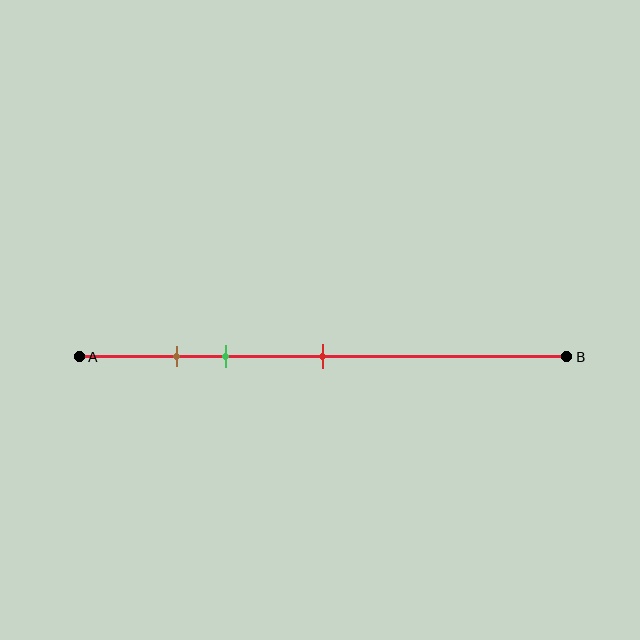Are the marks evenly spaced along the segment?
No, the marks are not evenly spaced.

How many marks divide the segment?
There are 3 marks dividing the segment.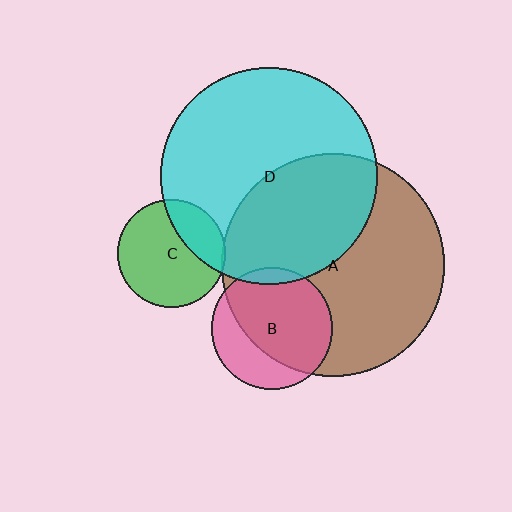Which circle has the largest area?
Circle A (brown).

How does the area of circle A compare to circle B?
Approximately 3.4 times.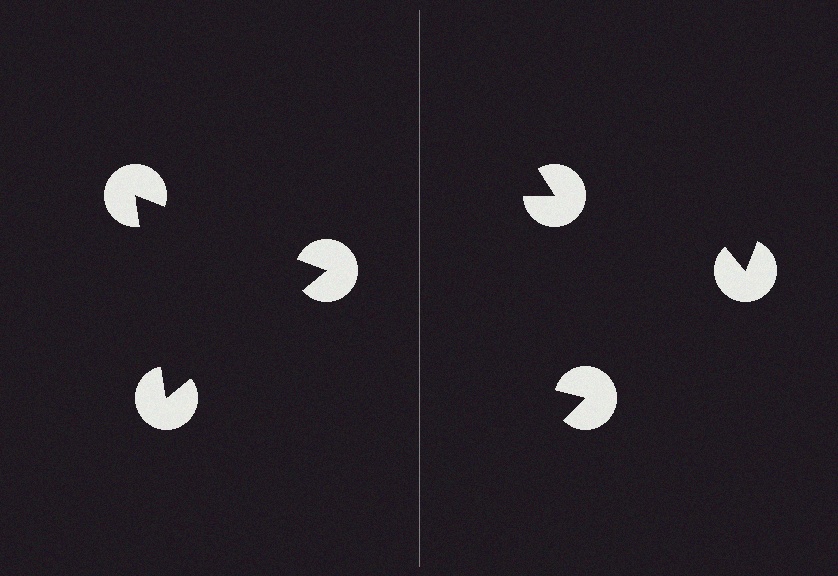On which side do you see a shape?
An illusory triangle appears on the left side. On the right side the wedge cuts are rotated, so no coherent shape forms.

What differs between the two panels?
The pac-man discs are positioned identically on both sides; only the wedge orientations differ. On the left they align to a triangle; on the right they are misaligned.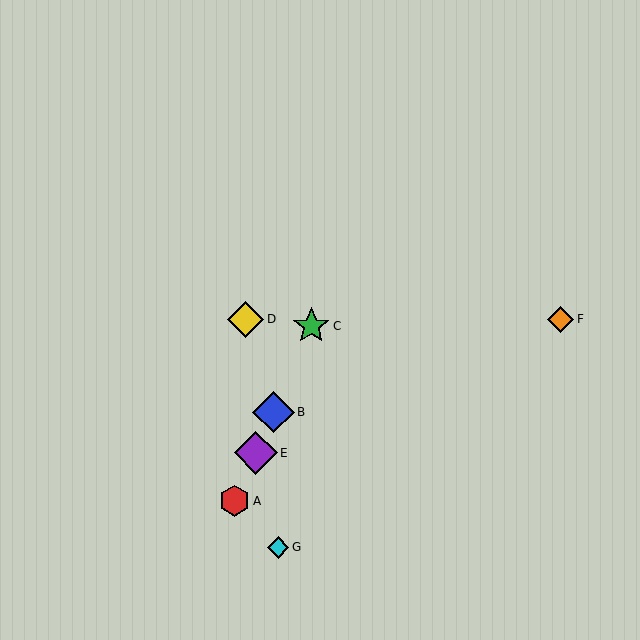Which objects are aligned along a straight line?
Objects A, B, C, E are aligned along a straight line.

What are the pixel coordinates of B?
Object B is at (274, 412).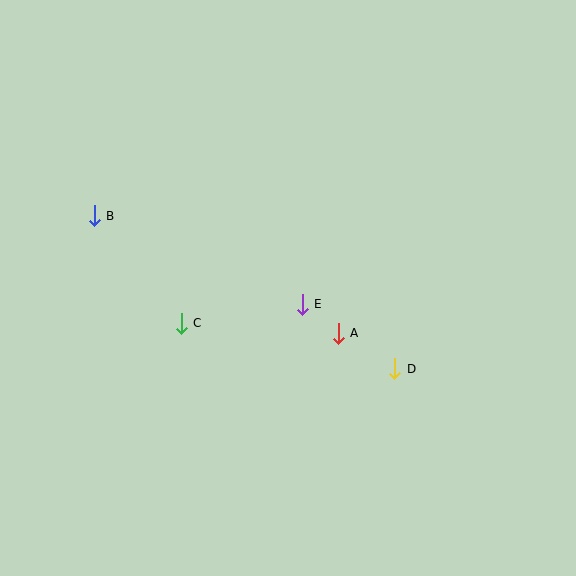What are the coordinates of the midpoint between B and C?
The midpoint between B and C is at (138, 270).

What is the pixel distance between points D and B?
The distance between D and B is 337 pixels.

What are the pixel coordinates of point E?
Point E is at (302, 304).